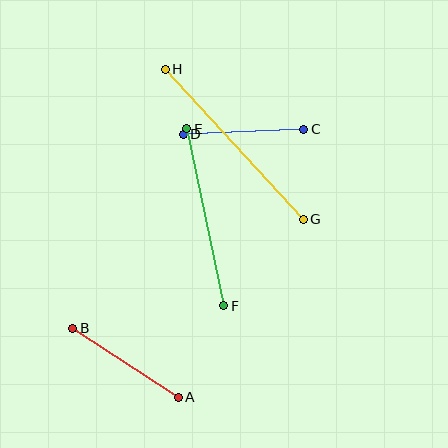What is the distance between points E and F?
The distance is approximately 181 pixels.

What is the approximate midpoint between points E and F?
The midpoint is at approximately (205, 217) pixels.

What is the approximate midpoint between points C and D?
The midpoint is at approximately (243, 132) pixels.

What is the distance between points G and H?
The distance is approximately 204 pixels.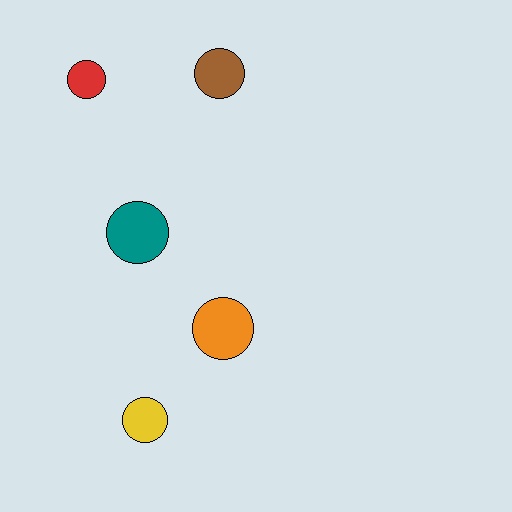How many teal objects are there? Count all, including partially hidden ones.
There is 1 teal object.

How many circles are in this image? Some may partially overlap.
There are 5 circles.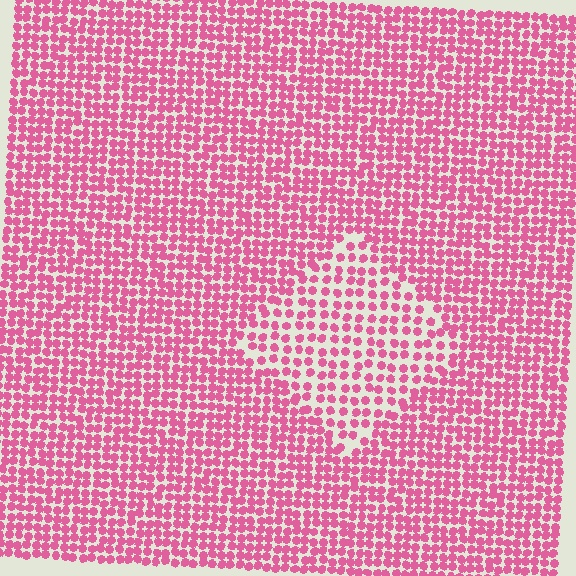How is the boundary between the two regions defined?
The boundary is defined by a change in element density (approximately 1.6x ratio). All elements are the same color, size, and shape.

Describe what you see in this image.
The image contains small pink elements arranged at two different densities. A diamond-shaped region is visible where the elements are less densely packed than the surrounding area.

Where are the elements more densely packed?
The elements are more densely packed outside the diamond boundary.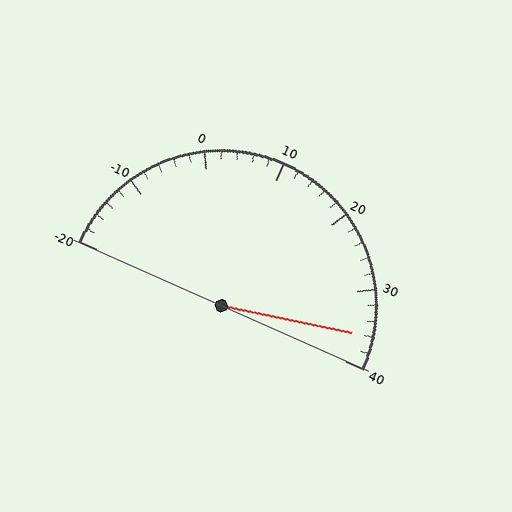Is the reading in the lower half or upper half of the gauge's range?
The reading is in the upper half of the range (-20 to 40).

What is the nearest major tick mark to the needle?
The nearest major tick mark is 40.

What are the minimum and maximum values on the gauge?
The gauge ranges from -20 to 40.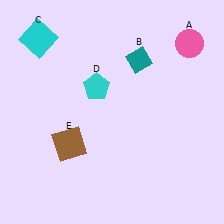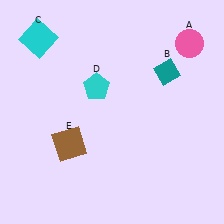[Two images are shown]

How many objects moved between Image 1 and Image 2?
1 object moved between the two images.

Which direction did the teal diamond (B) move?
The teal diamond (B) moved right.